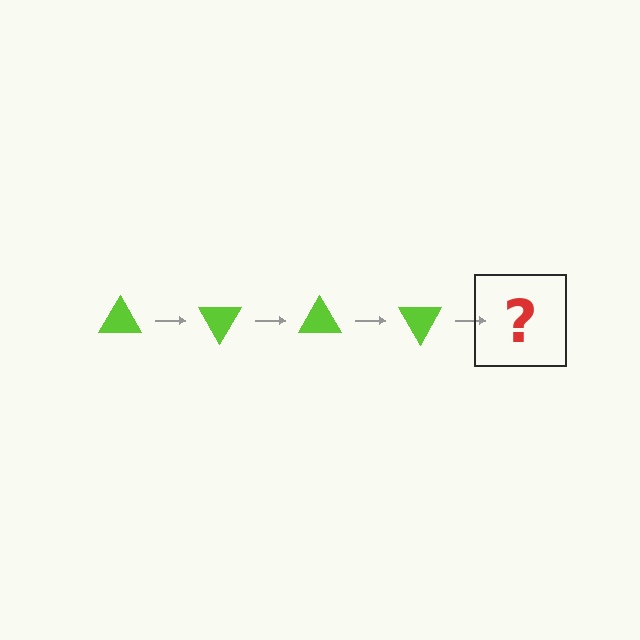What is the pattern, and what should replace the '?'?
The pattern is that the triangle rotates 60 degrees each step. The '?' should be a lime triangle rotated 240 degrees.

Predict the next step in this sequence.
The next step is a lime triangle rotated 240 degrees.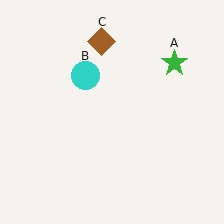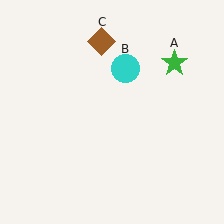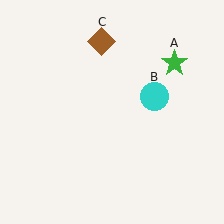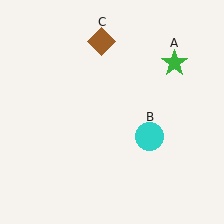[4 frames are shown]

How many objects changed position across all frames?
1 object changed position: cyan circle (object B).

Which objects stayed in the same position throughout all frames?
Green star (object A) and brown diamond (object C) remained stationary.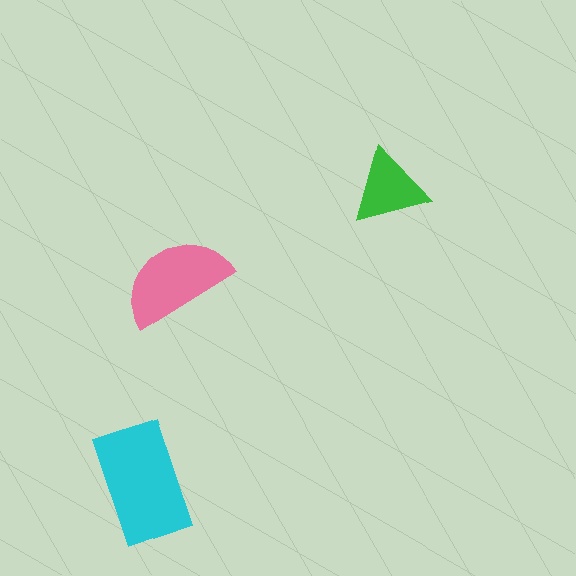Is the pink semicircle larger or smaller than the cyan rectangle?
Smaller.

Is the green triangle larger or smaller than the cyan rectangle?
Smaller.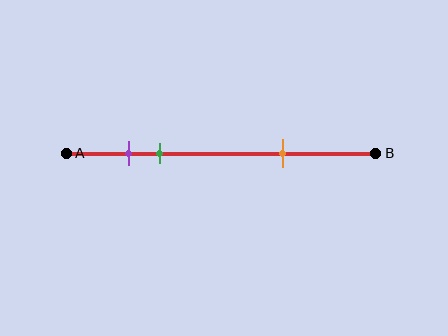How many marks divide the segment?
There are 3 marks dividing the segment.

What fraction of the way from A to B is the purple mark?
The purple mark is approximately 20% (0.2) of the way from A to B.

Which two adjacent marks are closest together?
The purple and green marks are the closest adjacent pair.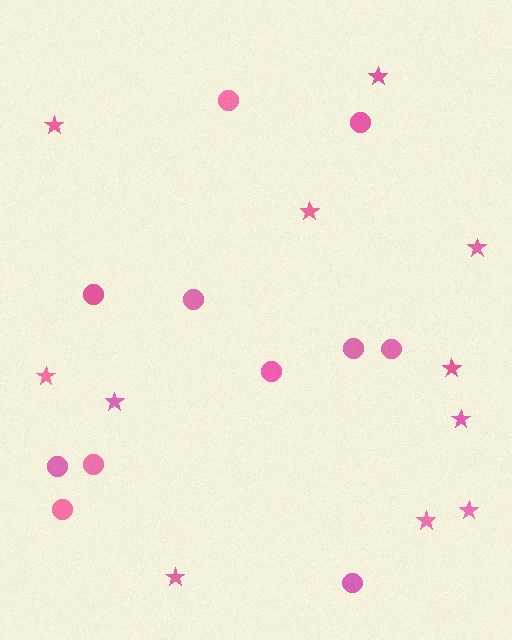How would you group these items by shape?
There are 2 groups: one group of circles (11) and one group of stars (11).